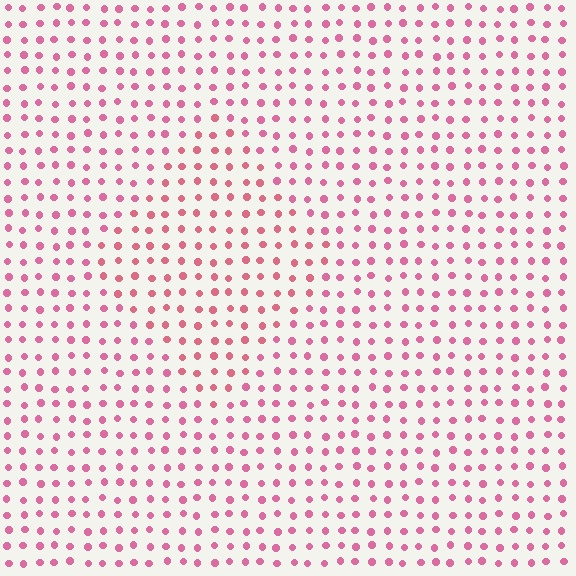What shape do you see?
I see a diamond.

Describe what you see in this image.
The image is filled with small pink elements in a uniform arrangement. A diamond-shaped region is visible where the elements are tinted to a slightly different hue, forming a subtle color boundary.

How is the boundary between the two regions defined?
The boundary is defined purely by a slight shift in hue (about 16 degrees). Spacing, size, and orientation are identical on both sides.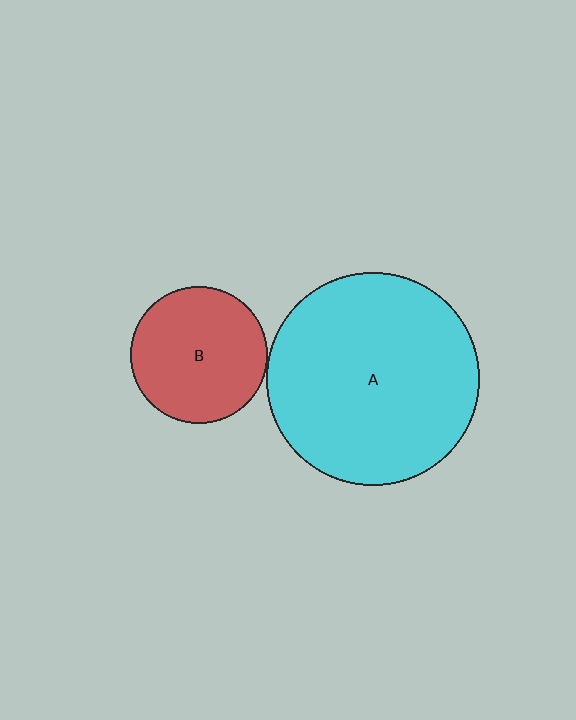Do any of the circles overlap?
No, none of the circles overlap.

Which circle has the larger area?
Circle A (cyan).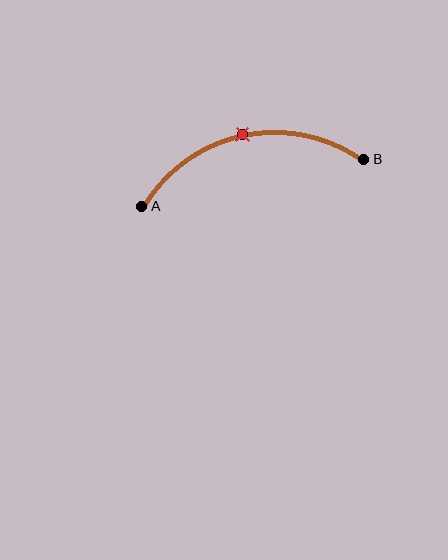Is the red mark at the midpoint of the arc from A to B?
Yes. The red mark lies on the arc at equal arc-length from both A and B — it is the arc midpoint.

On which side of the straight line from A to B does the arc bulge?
The arc bulges above the straight line connecting A and B.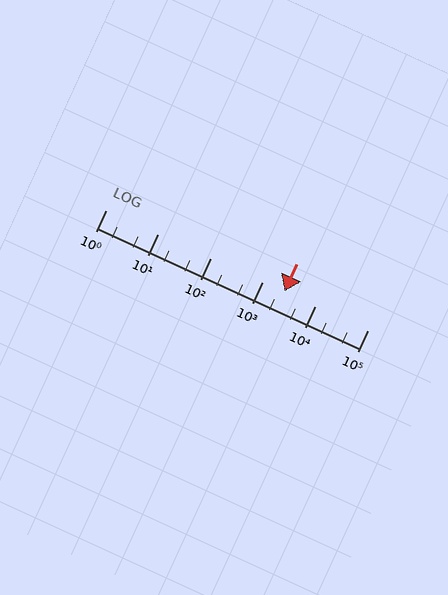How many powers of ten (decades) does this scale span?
The scale spans 5 decades, from 1 to 100000.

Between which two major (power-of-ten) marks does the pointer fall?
The pointer is between 1000 and 10000.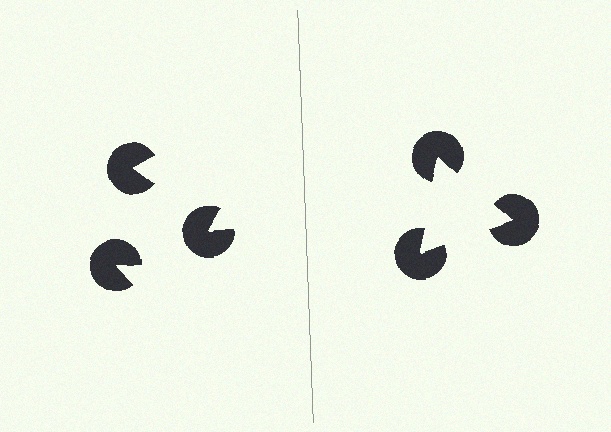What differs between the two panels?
The pac-man discs are positioned identically on both sides; only the wedge orientations differ. On the right they align to a triangle; on the left they are misaligned.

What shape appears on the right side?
An illusory triangle.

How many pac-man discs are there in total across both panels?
6 — 3 on each side.